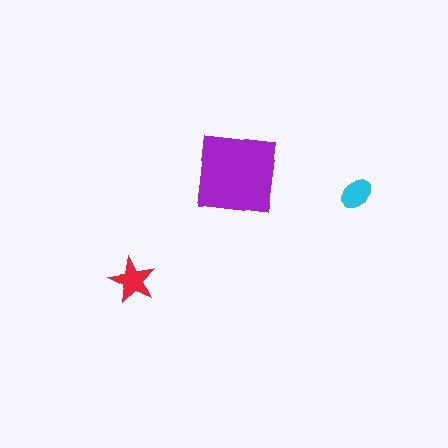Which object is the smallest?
The cyan ellipse.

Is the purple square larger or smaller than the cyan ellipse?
Larger.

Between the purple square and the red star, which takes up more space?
The purple square.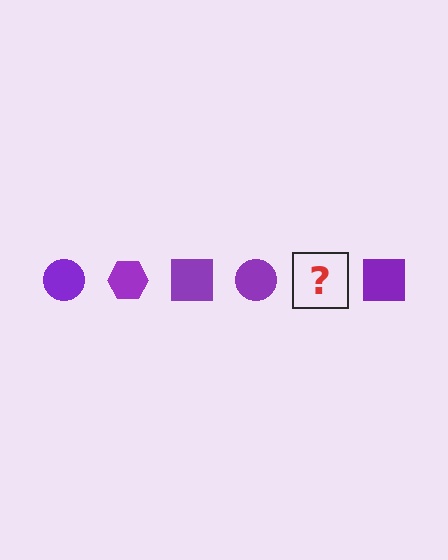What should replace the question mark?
The question mark should be replaced with a purple hexagon.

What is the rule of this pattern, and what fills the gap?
The rule is that the pattern cycles through circle, hexagon, square shapes in purple. The gap should be filled with a purple hexagon.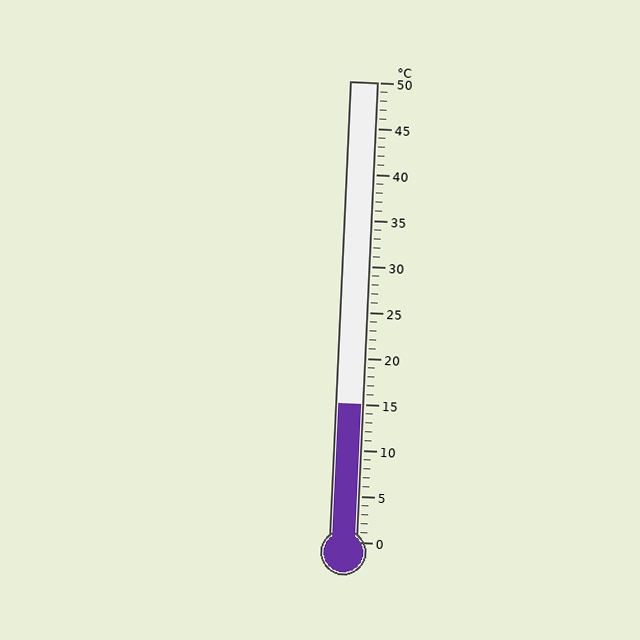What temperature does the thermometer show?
The thermometer shows approximately 15°C.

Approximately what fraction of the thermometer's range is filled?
The thermometer is filled to approximately 30% of its range.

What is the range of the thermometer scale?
The thermometer scale ranges from 0°C to 50°C.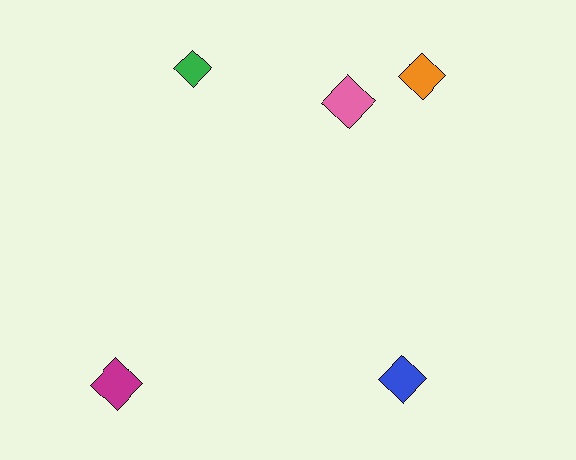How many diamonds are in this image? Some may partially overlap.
There are 5 diamonds.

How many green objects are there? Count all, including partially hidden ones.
There is 1 green object.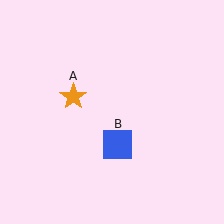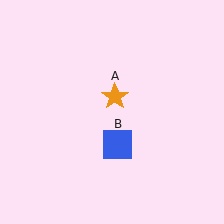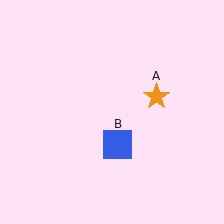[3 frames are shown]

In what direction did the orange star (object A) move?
The orange star (object A) moved right.